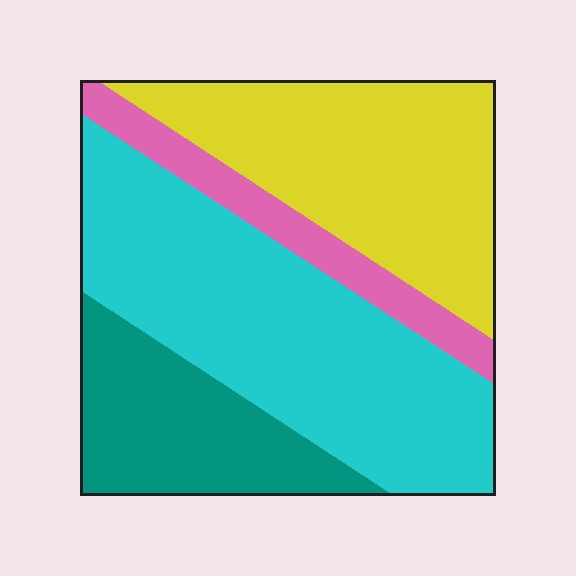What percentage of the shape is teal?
Teal covers about 20% of the shape.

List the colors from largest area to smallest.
From largest to smallest: cyan, yellow, teal, pink.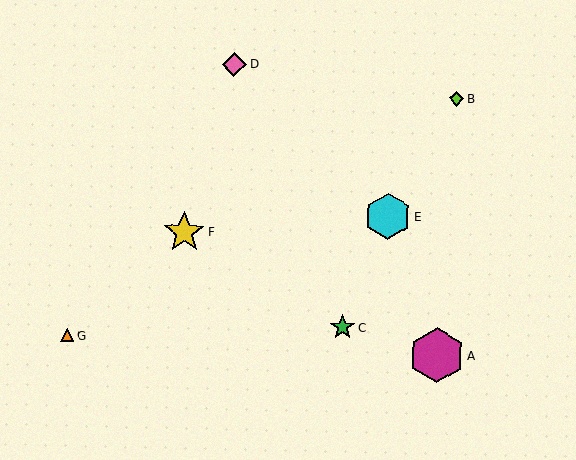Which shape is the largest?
The magenta hexagon (labeled A) is the largest.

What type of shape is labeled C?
Shape C is a green star.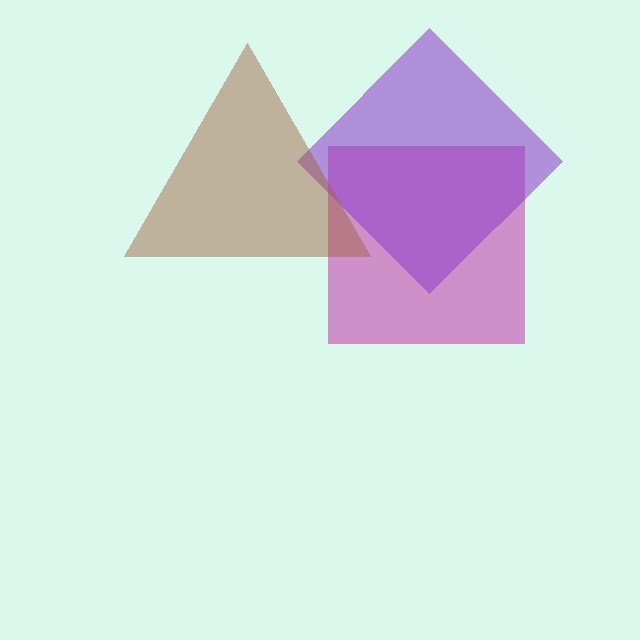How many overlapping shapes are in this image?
There are 3 overlapping shapes in the image.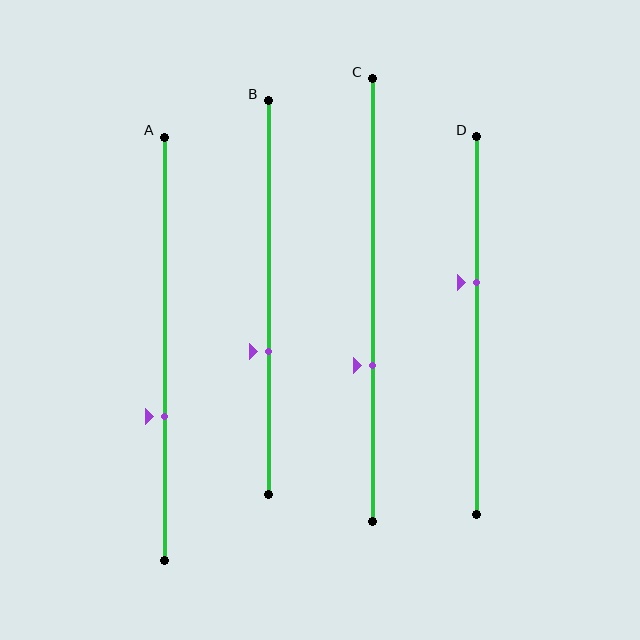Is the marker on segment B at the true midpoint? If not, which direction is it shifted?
No, the marker on segment B is shifted downward by about 14% of the segment length.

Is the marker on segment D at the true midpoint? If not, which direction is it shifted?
No, the marker on segment D is shifted upward by about 11% of the segment length.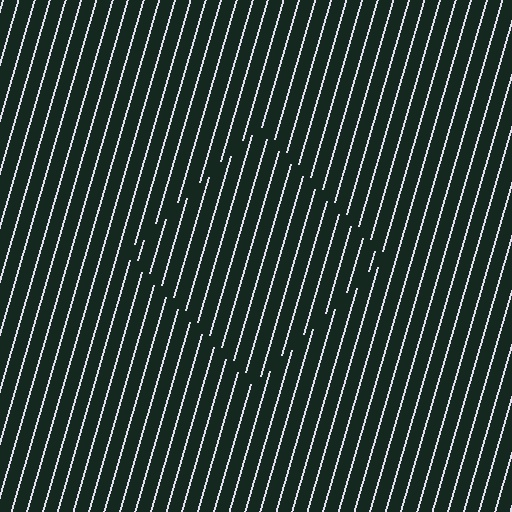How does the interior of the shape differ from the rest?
The interior of the shape contains the same grating, shifted by half a period — the contour is defined by the phase discontinuity where line-ends from the inner and outer gratings abut.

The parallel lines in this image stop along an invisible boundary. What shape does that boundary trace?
An illusory square. The interior of the shape contains the same grating, shifted by half a period — the contour is defined by the phase discontinuity where line-ends from the inner and outer gratings abut.